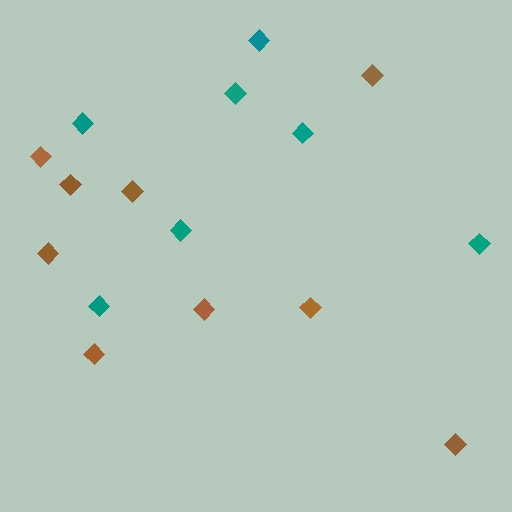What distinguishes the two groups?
There are 2 groups: one group of teal diamonds (7) and one group of brown diamonds (9).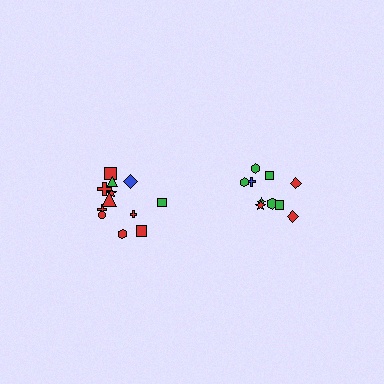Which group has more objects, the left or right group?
The left group.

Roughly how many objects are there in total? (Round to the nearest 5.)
Roughly 20 objects in total.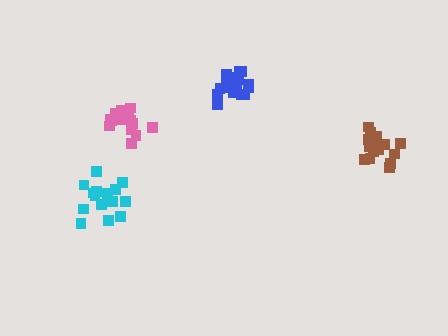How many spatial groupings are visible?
There are 4 spatial groupings.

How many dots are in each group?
Group 1: 19 dots, Group 2: 19 dots, Group 3: 18 dots, Group 4: 15 dots (71 total).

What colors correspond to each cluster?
The clusters are colored: blue, brown, pink, cyan.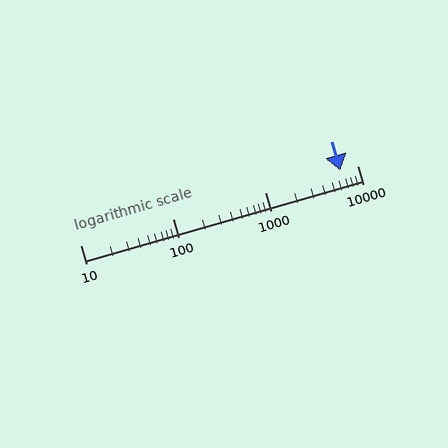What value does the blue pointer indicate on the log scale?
The pointer indicates approximately 6600.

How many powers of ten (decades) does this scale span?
The scale spans 3 decades, from 10 to 10000.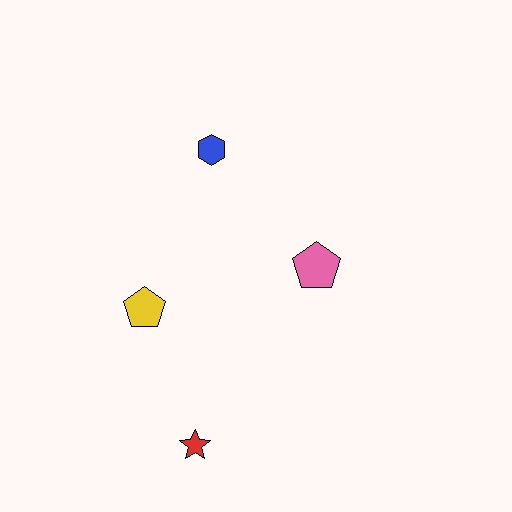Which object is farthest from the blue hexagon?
The red star is farthest from the blue hexagon.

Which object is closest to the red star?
The yellow pentagon is closest to the red star.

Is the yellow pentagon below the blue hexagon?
Yes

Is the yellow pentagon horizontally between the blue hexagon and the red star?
No